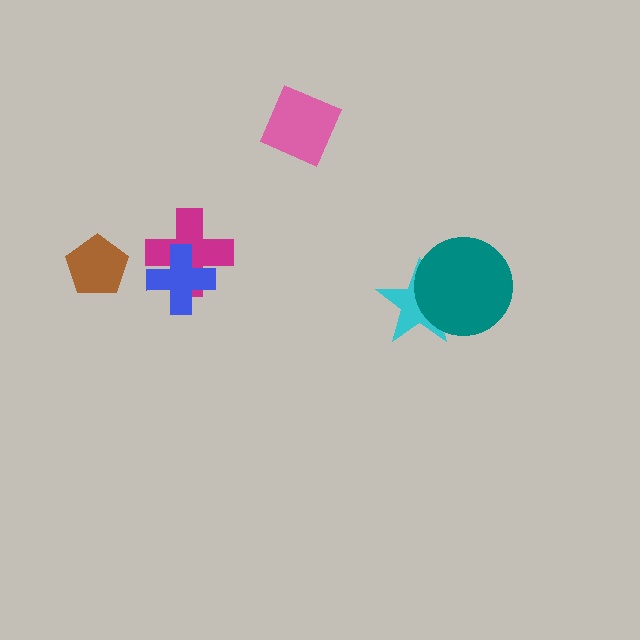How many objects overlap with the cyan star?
1 object overlaps with the cyan star.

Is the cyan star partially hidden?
Yes, it is partially covered by another shape.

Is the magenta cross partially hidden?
Yes, it is partially covered by another shape.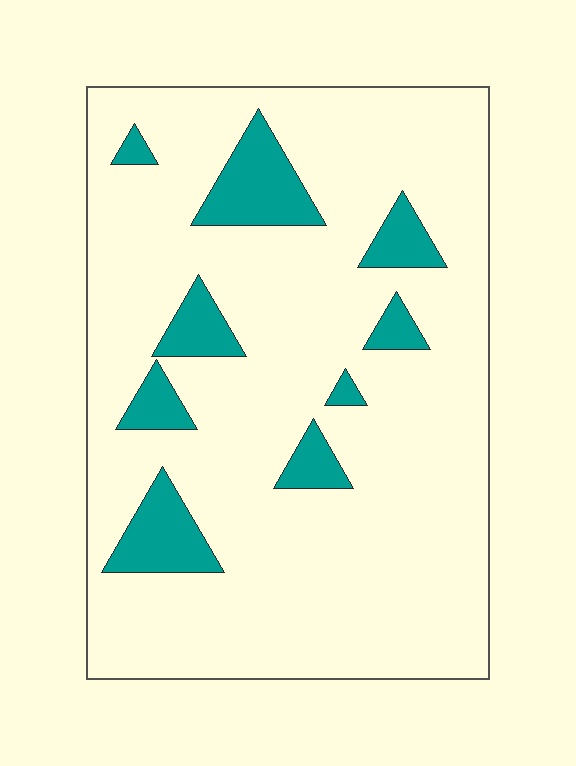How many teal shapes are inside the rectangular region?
9.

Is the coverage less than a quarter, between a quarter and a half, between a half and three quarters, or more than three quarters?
Less than a quarter.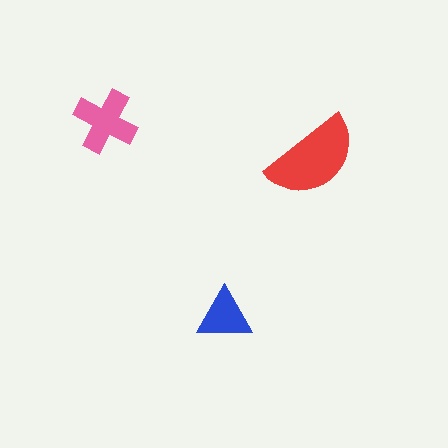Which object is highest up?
The pink cross is topmost.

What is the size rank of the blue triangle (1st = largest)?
3rd.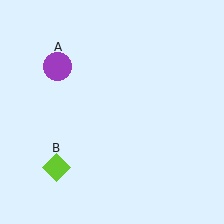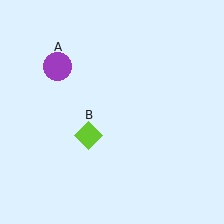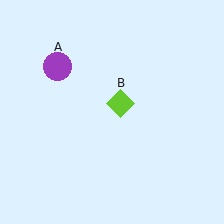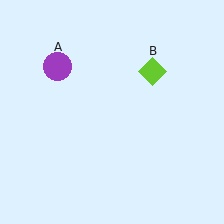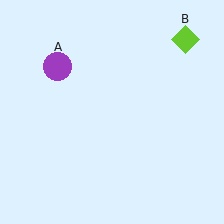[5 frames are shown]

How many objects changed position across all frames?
1 object changed position: lime diamond (object B).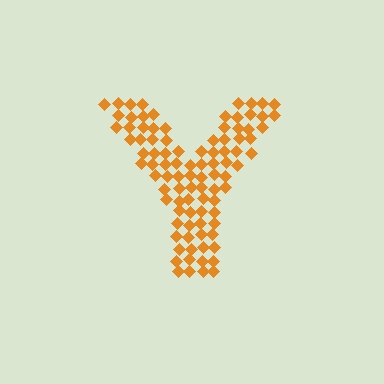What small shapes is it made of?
It is made of small diamonds.